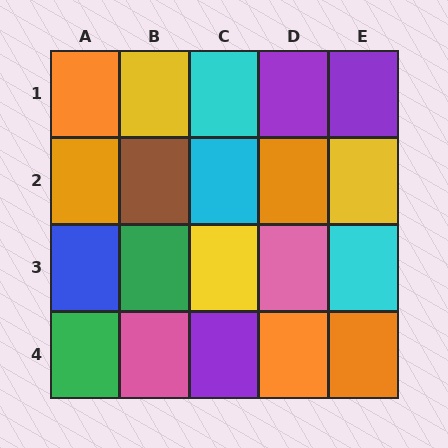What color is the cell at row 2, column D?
Orange.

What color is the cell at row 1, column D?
Purple.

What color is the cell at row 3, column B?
Green.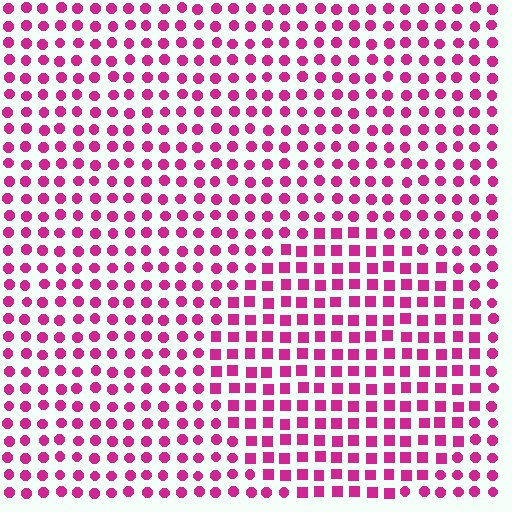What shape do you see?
I see a circle.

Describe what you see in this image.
The image is filled with small magenta elements arranged in a uniform grid. A circle-shaped region contains squares, while the surrounding area contains circles. The boundary is defined purely by the change in element shape.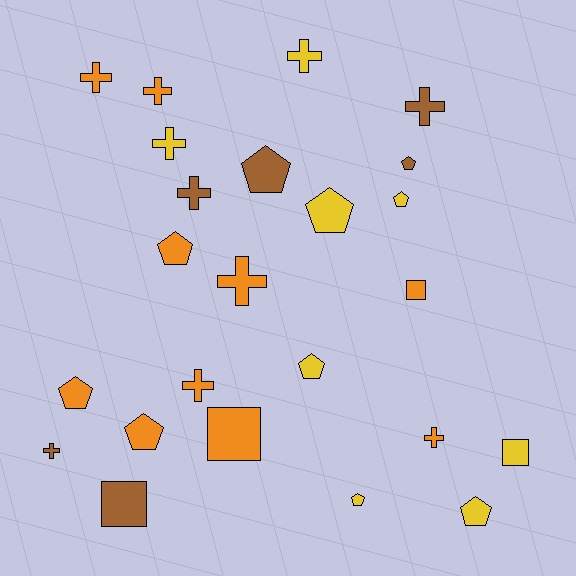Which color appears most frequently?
Orange, with 10 objects.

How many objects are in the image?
There are 24 objects.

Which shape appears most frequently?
Cross, with 10 objects.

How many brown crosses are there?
There are 3 brown crosses.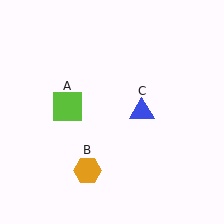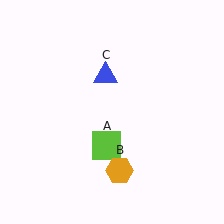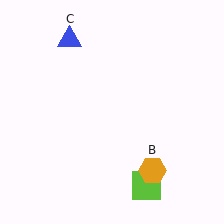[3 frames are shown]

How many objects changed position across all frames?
3 objects changed position: lime square (object A), orange hexagon (object B), blue triangle (object C).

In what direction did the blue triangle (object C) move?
The blue triangle (object C) moved up and to the left.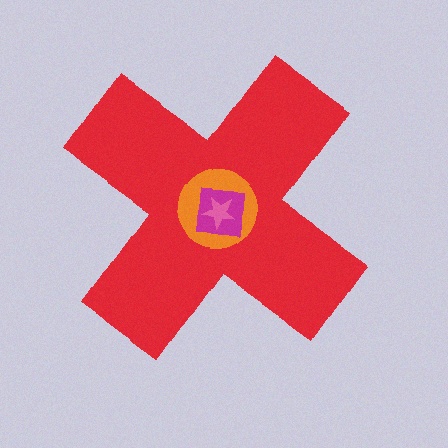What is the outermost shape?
The red cross.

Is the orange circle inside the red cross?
Yes.